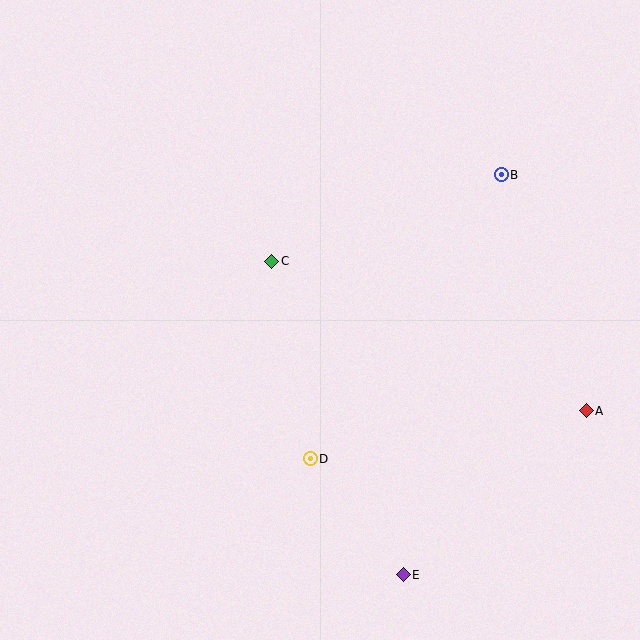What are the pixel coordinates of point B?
Point B is at (501, 175).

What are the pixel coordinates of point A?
Point A is at (586, 411).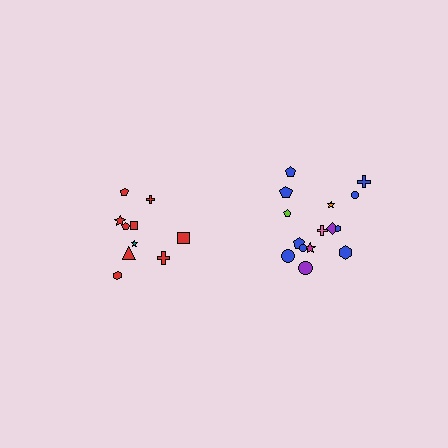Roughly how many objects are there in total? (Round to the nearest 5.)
Roughly 25 objects in total.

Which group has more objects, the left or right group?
The right group.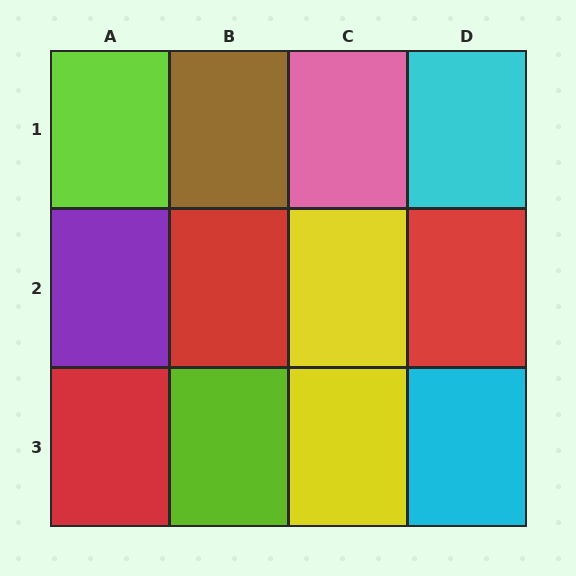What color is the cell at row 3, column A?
Red.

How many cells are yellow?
2 cells are yellow.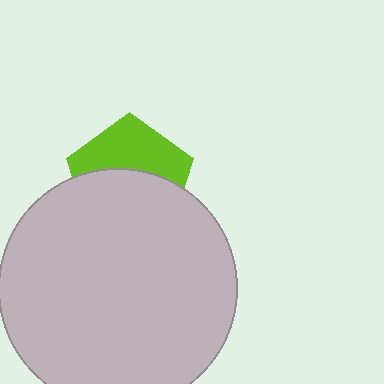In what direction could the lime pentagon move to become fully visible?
The lime pentagon could move up. That would shift it out from behind the light gray circle entirely.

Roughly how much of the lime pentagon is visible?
A small part of it is visible (roughly 45%).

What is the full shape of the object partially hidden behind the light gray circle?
The partially hidden object is a lime pentagon.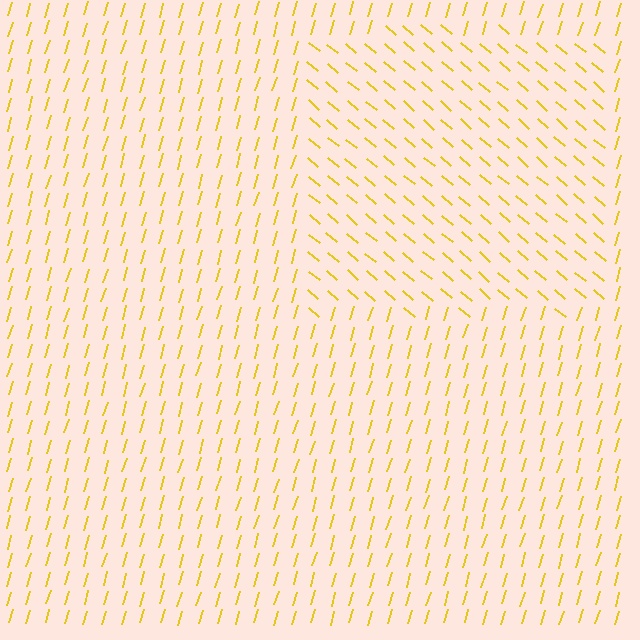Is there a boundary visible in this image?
Yes, there is a texture boundary formed by a change in line orientation.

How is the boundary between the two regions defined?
The boundary is defined purely by a change in line orientation (approximately 66 degrees difference). All lines are the same color and thickness.